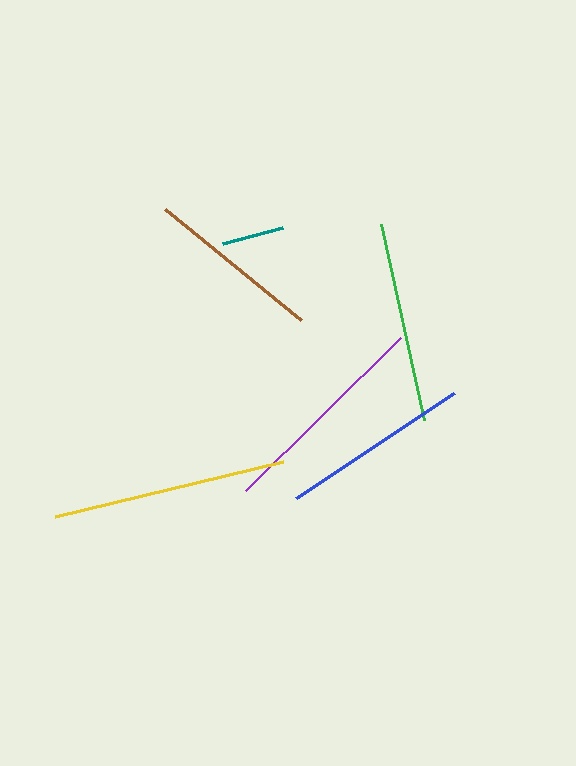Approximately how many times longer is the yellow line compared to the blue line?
The yellow line is approximately 1.2 times the length of the blue line.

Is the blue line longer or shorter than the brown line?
The blue line is longer than the brown line.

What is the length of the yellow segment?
The yellow segment is approximately 234 pixels long.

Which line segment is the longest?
The yellow line is the longest at approximately 234 pixels.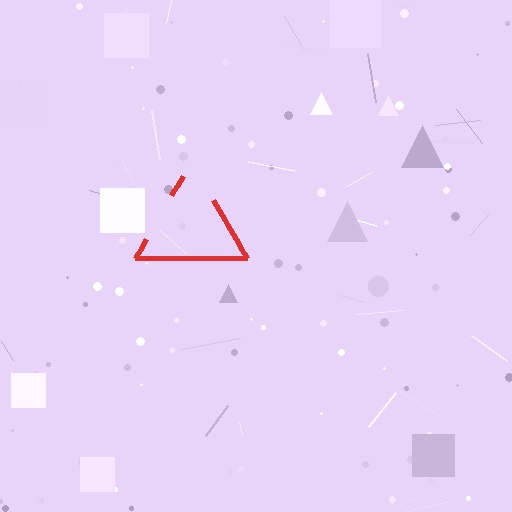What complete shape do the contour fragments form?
The contour fragments form a triangle.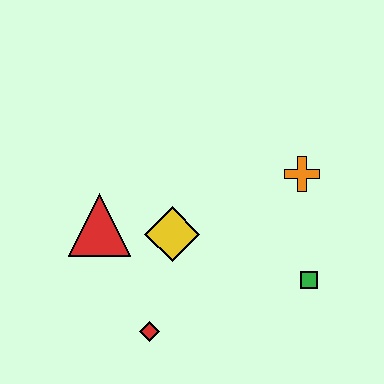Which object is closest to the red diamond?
The yellow diamond is closest to the red diamond.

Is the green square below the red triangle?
Yes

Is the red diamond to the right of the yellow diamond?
No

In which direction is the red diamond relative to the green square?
The red diamond is to the left of the green square.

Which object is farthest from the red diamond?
The orange cross is farthest from the red diamond.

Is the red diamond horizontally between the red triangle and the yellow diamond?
Yes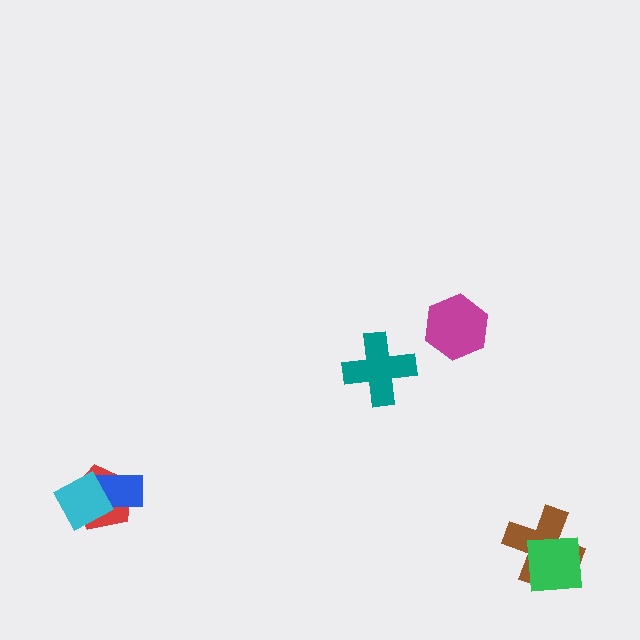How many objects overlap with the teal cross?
0 objects overlap with the teal cross.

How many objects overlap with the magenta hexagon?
0 objects overlap with the magenta hexagon.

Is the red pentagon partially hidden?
Yes, it is partially covered by another shape.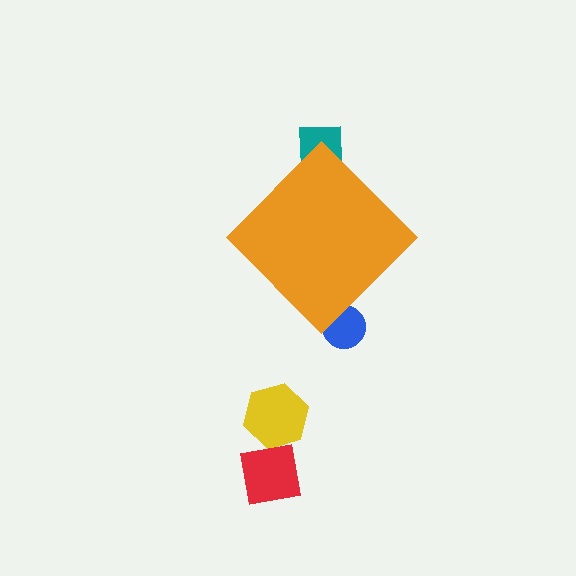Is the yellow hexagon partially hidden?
No, the yellow hexagon is fully visible.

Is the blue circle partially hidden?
Yes, the blue circle is partially hidden behind the orange diamond.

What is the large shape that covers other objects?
An orange diamond.